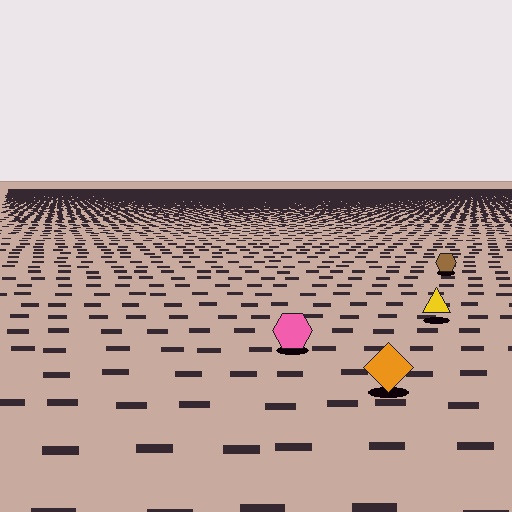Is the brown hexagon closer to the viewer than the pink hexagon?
No. The pink hexagon is closer — you can tell from the texture gradient: the ground texture is coarser near it.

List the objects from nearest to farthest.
From nearest to farthest: the orange diamond, the pink hexagon, the yellow triangle, the brown hexagon.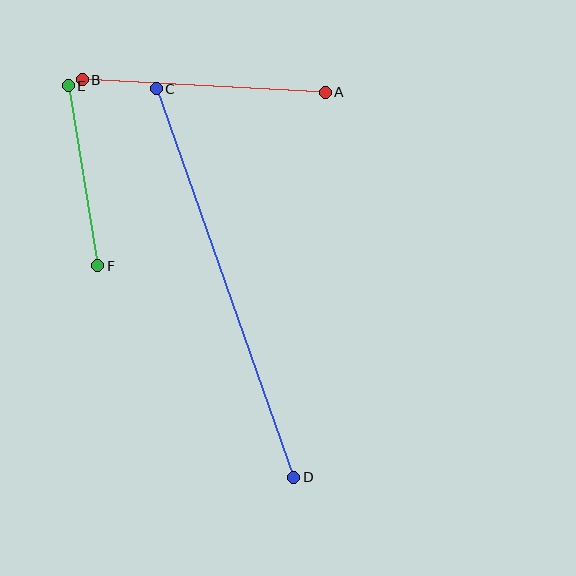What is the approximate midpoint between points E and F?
The midpoint is at approximately (83, 176) pixels.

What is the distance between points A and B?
The distance is approximately 243 pixels.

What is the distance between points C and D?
The distance is approximately 412 pixels.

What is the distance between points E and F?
The distance is approximately 182 pixels.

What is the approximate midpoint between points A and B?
The midpoint is at approximately (204, 86) pixels.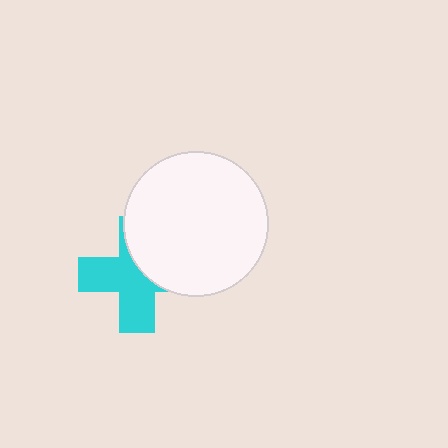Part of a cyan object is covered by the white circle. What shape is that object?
It is a cross.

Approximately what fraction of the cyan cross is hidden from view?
Roughly 42% of the cyan cross is hidden behind the white circle.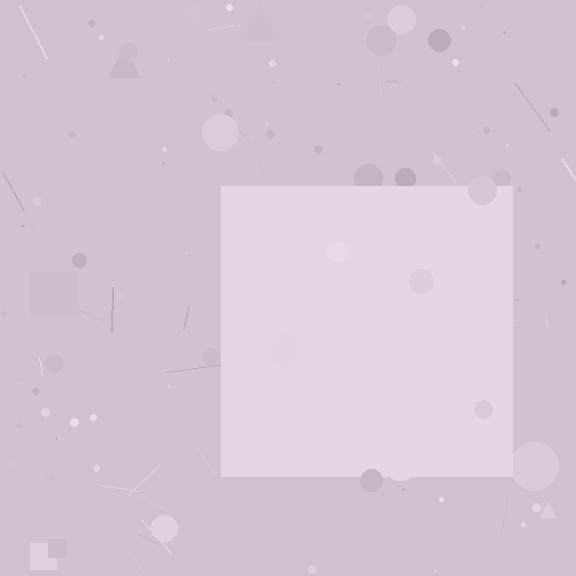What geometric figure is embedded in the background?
A square is embedded in the background.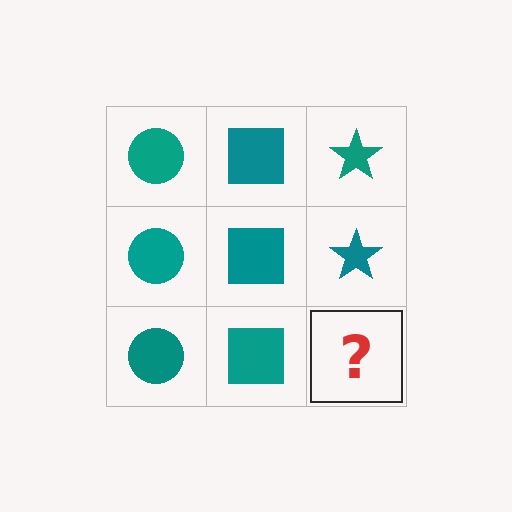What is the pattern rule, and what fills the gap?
The rule is that each column has a consistent shape. The gap should be filled with a teal star.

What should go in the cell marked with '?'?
The missing cell should contain a teal star.